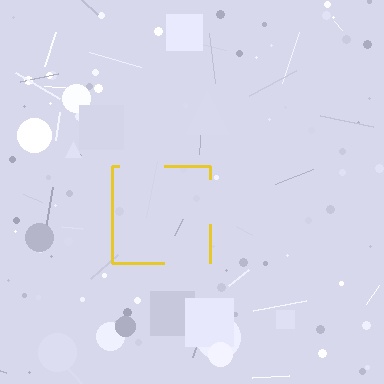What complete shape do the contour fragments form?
The contour fragments form a square.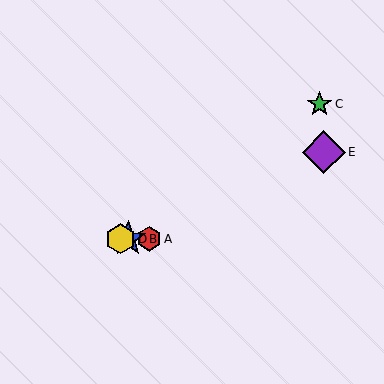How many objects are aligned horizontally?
3 objects (A, B, D) are aligned horizontally.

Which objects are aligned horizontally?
Objects A, B, D are aligned horizontally.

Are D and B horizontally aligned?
Yes, both are at y≈239.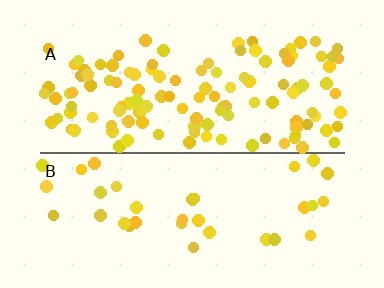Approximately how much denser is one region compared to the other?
Approximately 3.4× — region A over region B.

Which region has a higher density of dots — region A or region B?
A (the top).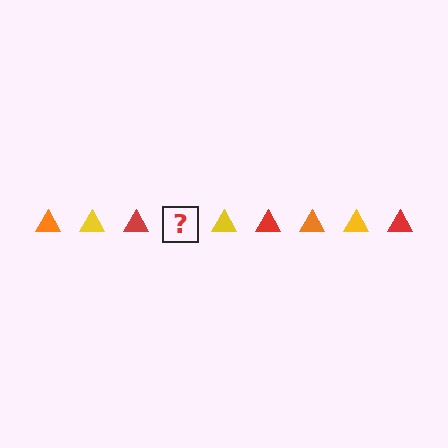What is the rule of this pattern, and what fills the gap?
The rule is that the pattern cycles through orange, yellow, red triangles. The gap should be filled with an orange triangle.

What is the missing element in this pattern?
The missing element is an orange triangle.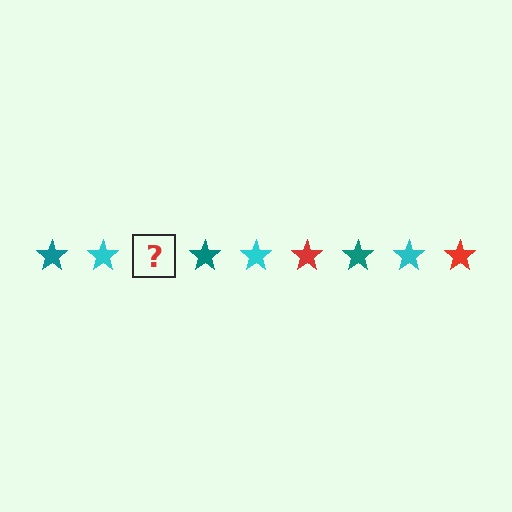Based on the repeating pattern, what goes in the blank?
The blank should be a red star.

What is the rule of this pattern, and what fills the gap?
The rule is that the pattern cycles through teal, cyan, red stars. The gap should be filled with a red star.